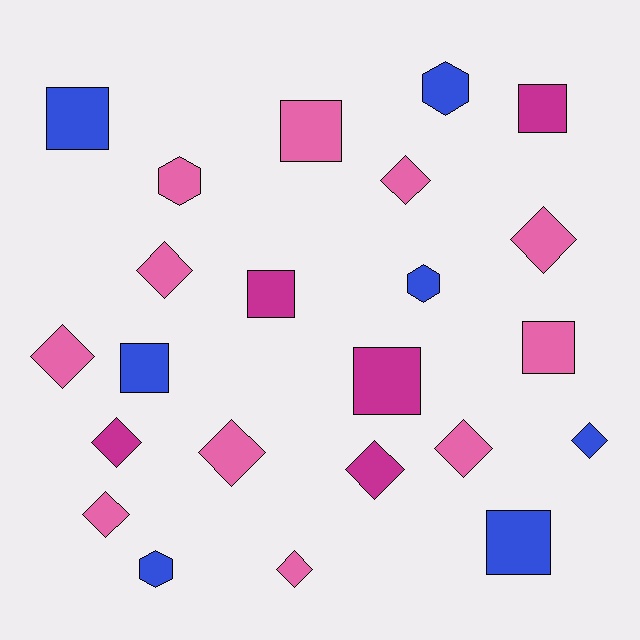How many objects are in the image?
There are 23 objects.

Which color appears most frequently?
Pink, with 11 objects.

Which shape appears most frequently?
Diamond, with 11 objects.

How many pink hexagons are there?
There is 1 pink hexagon.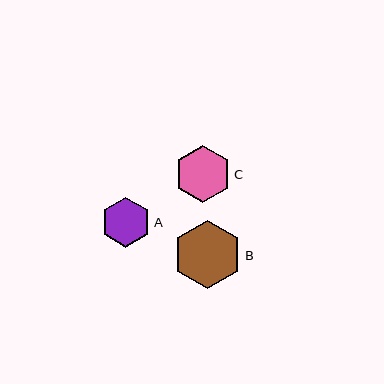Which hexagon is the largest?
Hexagon B is the largest with a size of approximately 69 pixels.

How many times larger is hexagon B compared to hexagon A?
Hexagon B is approximately 1.4 times the size of hexagon A.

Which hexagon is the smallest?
Hexagon A is the smallest with a size of approximately 49 pixels.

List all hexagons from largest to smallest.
From largest to smallest: B, C, A.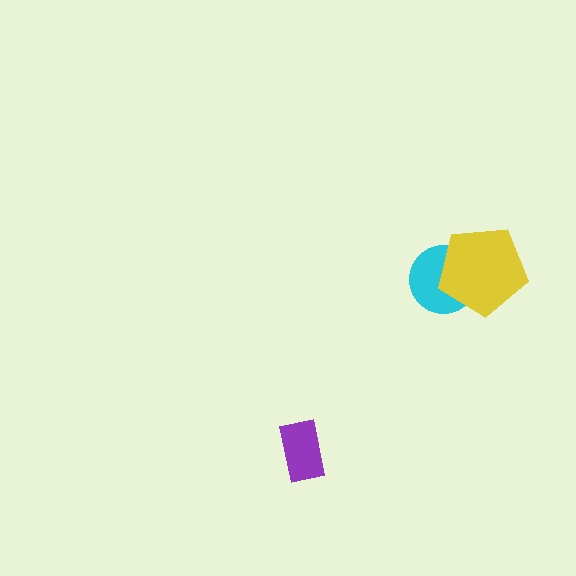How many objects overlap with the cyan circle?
1 object overlaps with the cyan circle.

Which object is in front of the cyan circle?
The yellow pentagon is in front of the cyan circle.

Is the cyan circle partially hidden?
Yes, it is partially covered by another shape.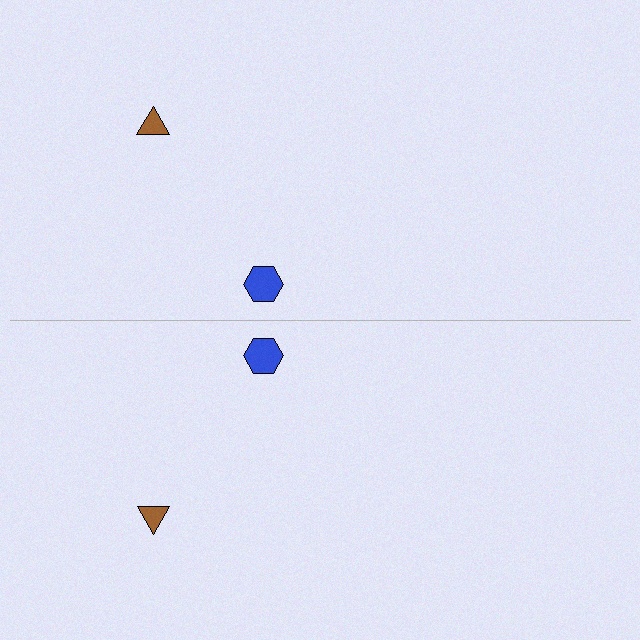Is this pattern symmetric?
Yes, this pattern has bilateral (reflection) symmetry.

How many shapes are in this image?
There are 4 shapes in this image.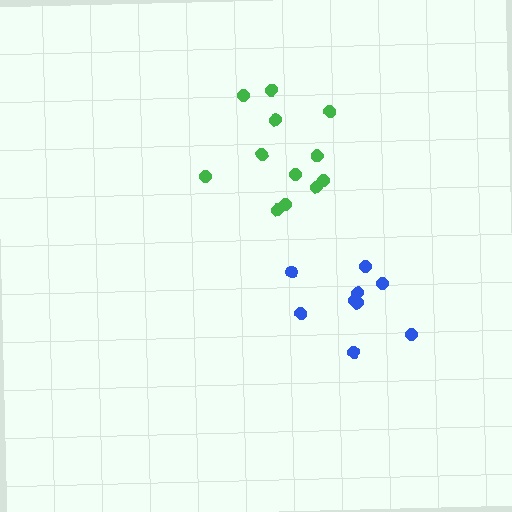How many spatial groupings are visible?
There are 2 spatial groupings.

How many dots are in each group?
Group 1: 9 dots, Group 2: 12 dots (21 total).